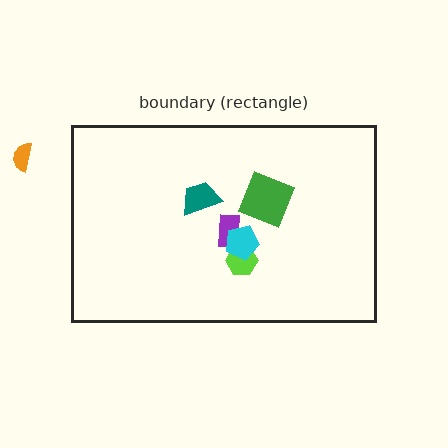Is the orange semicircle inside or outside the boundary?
Outside.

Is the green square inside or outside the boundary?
Inside.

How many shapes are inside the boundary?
5 inside, 1 outside.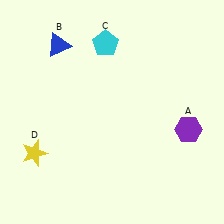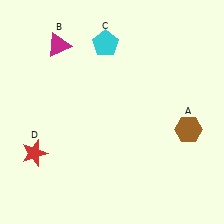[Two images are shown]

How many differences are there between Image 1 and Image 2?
There are 3 differences between the two images.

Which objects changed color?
A changed from purple to brown. B changed from blue to magenta. D changed from yellow to red.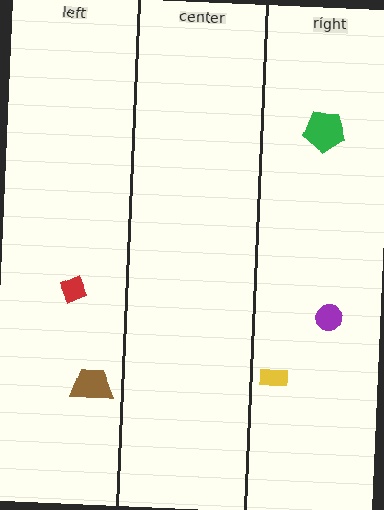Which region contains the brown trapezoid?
The left region.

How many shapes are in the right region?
3.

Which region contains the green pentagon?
The right region.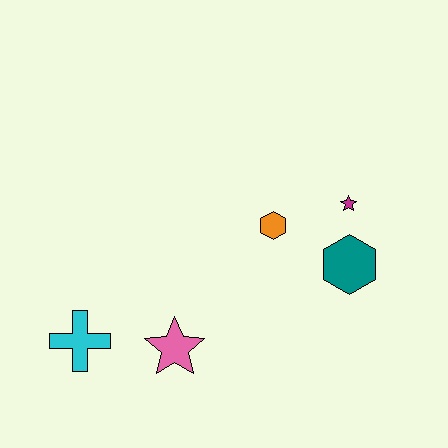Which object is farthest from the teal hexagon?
The cyan cross is farthest from the teal hexagon.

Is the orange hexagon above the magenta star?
No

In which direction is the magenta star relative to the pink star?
The magenta star is to the right of the pink star.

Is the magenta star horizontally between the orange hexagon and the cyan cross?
No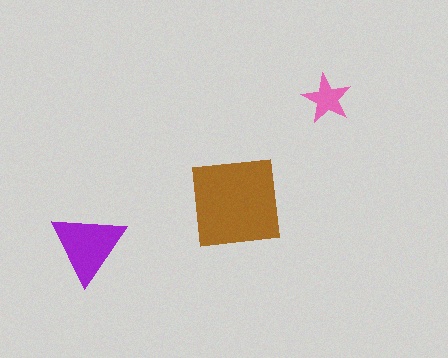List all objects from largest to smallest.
The brown square, the purple triangle, the pink star.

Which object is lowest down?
The purple triangle is bottommost.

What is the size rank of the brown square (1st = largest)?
1st.